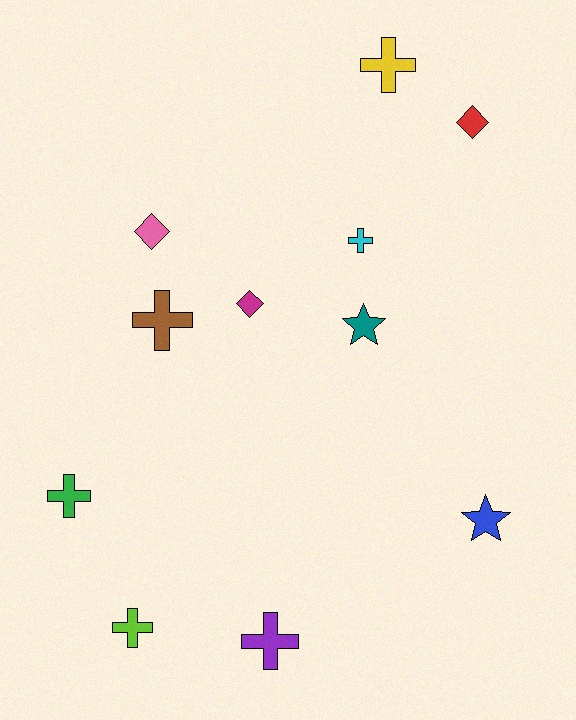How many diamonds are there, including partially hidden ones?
There are 3 diamonds.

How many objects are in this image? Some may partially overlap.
There are 11 objects.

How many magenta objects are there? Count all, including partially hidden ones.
There is 1 magenta object.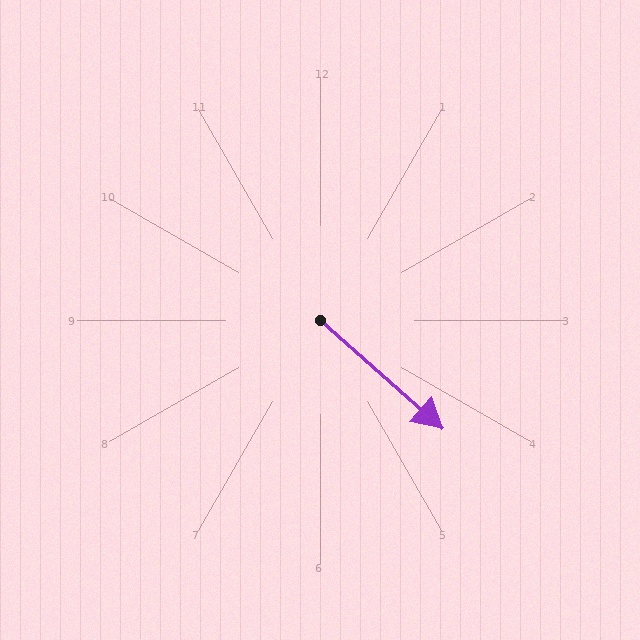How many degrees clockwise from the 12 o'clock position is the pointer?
Approximately 131 degrees.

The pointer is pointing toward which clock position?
Roughly 4 o'clock.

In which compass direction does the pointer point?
Southeast.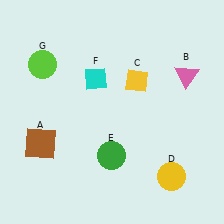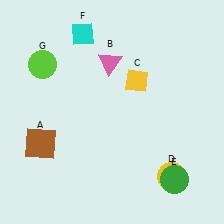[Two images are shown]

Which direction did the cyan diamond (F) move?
The cyan diamond (F) moved up.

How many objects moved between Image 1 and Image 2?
3 objects moved between the two images.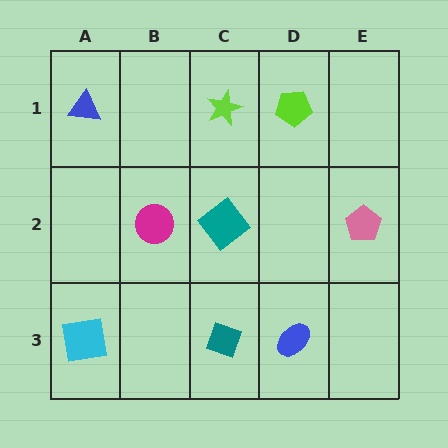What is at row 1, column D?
A lime pentagon.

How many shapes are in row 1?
3 shapes.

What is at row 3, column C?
A teal diamond.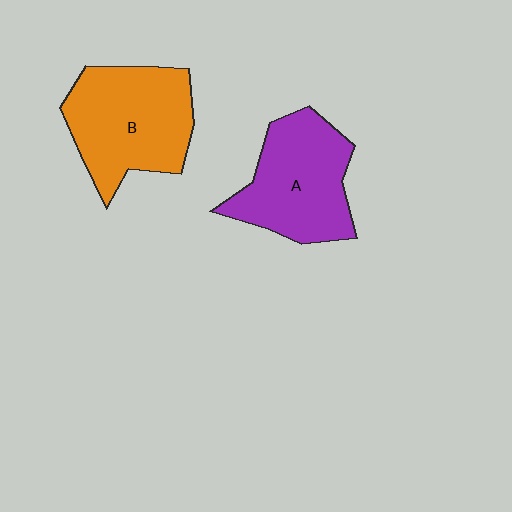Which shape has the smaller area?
Shape A (purple).